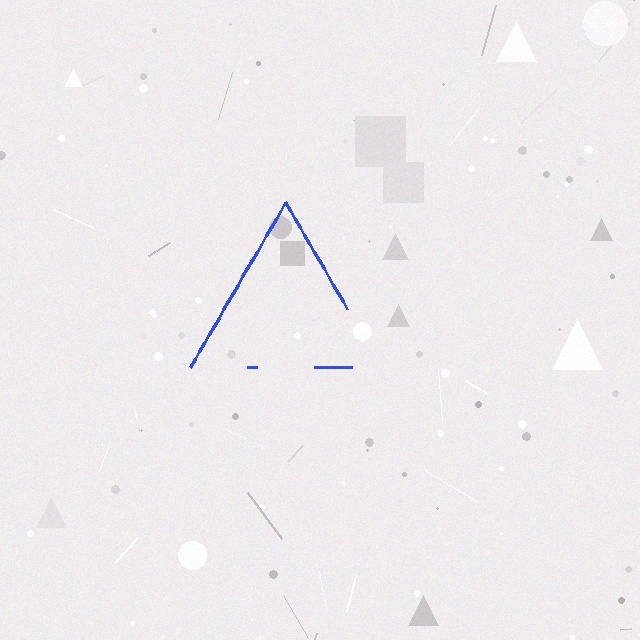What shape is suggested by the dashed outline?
The dashed outline suggests a triangle.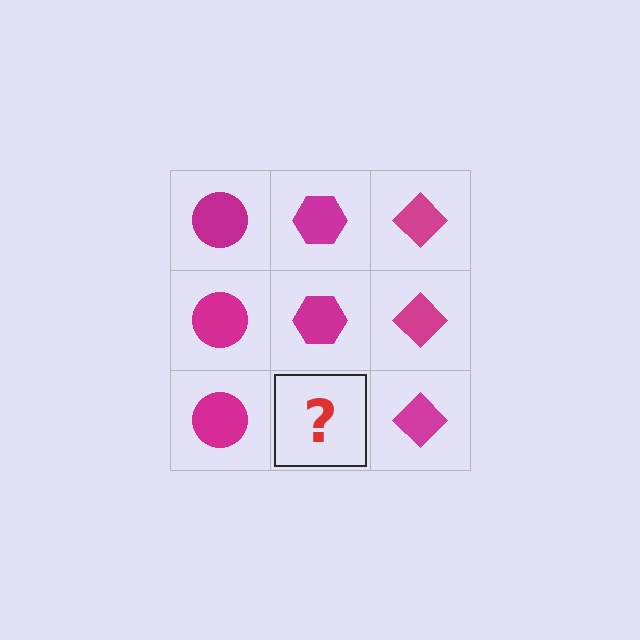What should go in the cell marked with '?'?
The missing cell should contain a magenta hexagon.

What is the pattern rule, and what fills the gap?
The rule is that each column has a consistent shape. The gap should be filled with a magenta hexagon.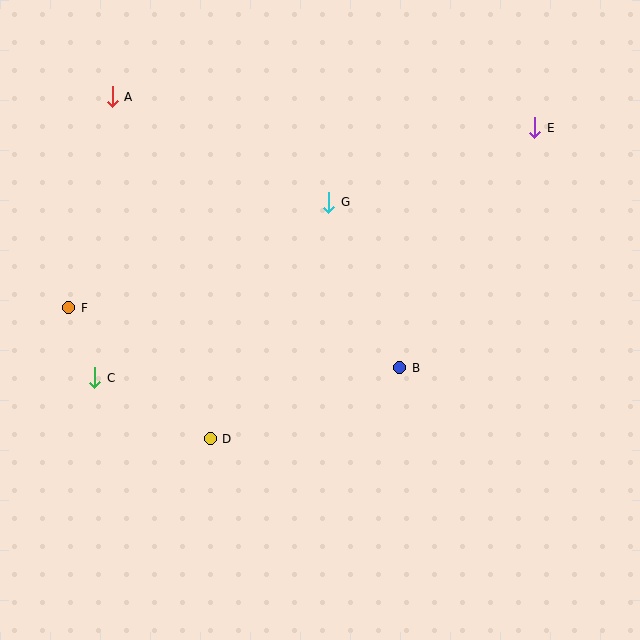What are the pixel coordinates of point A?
Point A is at (112, 97).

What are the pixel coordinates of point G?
Point G is at (329, 202).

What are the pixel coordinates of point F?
Point F is at (69, 308).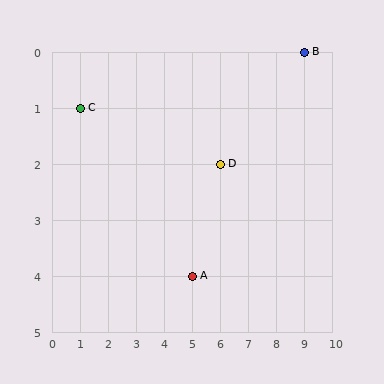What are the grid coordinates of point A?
Point A is at grid coordinates (5, 4).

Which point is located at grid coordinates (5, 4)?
Point A is at (5, 4).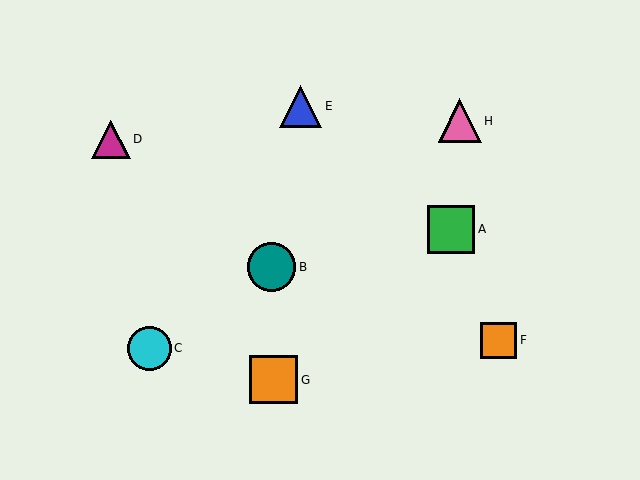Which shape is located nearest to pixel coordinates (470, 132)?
The pink triangle (labeled H) at (460, 121) is nearest to that location.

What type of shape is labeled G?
Shape G is an orange square.